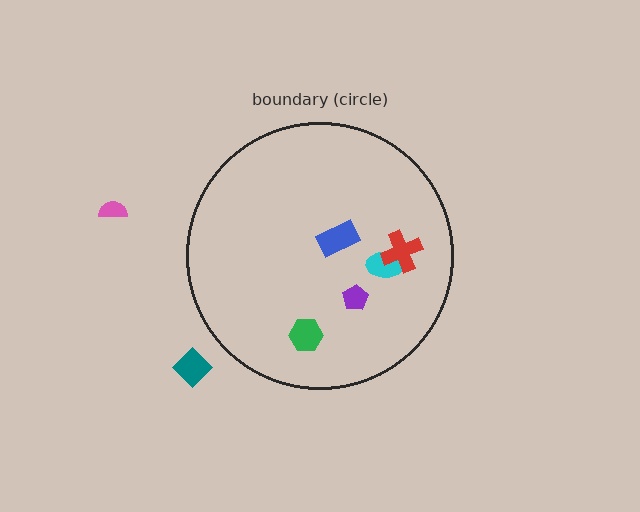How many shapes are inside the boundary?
5 inside, 2 outside.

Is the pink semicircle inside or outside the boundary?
Outside.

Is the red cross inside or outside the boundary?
Inside.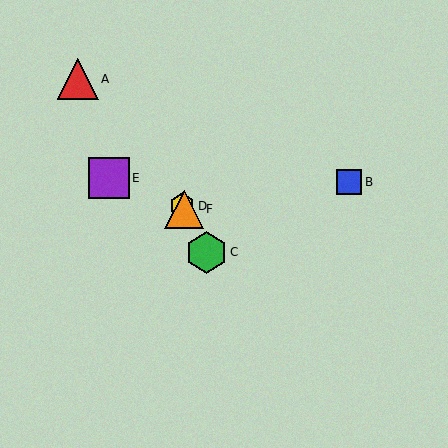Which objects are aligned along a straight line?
Objects C, D, F are aligned along a straight line.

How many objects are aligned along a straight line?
3 objects (C, D, F) are aligned along a straight line.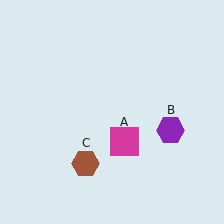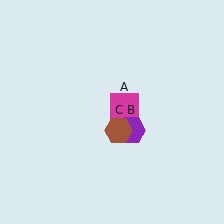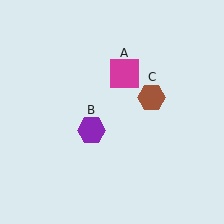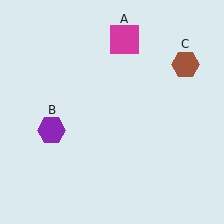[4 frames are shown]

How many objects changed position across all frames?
3 objects changed position: magenta square (object A), purple hexagon (object B), brown hexagon (object C).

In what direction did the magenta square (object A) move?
The magenta square (object A) moved up.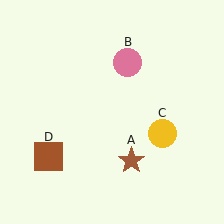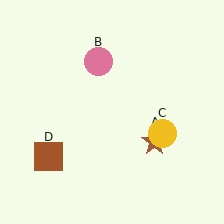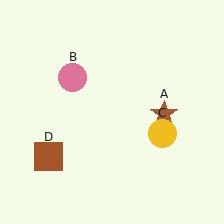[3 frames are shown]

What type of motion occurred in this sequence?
The brown star (object A), pink circle (object B) rotated counterclockwise around the center of the scene.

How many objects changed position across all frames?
2 objects changed position: brown star (object A), pink circle (object B).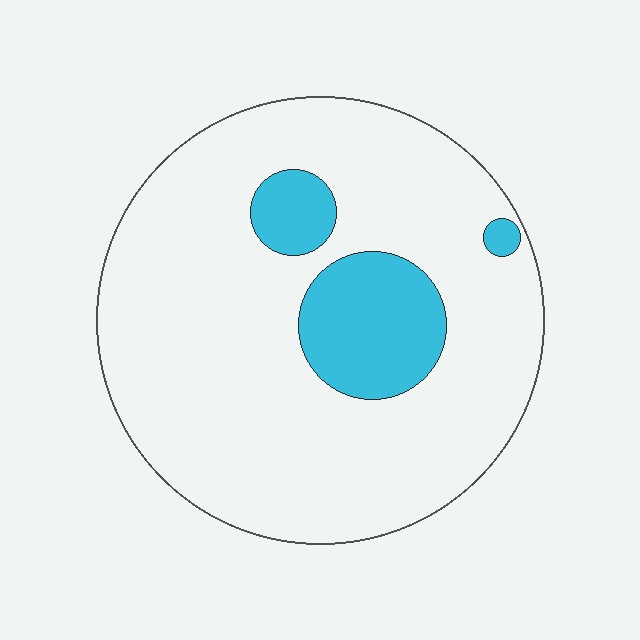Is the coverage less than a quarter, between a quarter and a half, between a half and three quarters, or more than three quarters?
Less than a quarter.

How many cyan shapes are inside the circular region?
3.